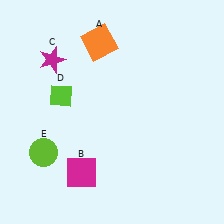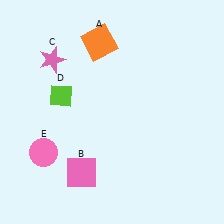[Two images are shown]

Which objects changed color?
B changed from magenta to pink. C changed from magenta to pink. E changed from lime to pink.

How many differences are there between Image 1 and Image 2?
There are 3 differences between the two images.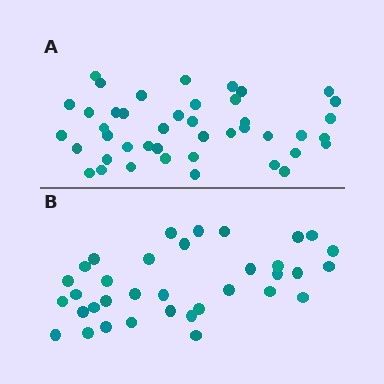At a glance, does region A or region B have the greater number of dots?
Region A (the top region) has more dots.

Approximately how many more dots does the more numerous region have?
Region A has roughly 8 or so more dots than region B.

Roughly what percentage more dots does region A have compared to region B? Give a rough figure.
About 25% more.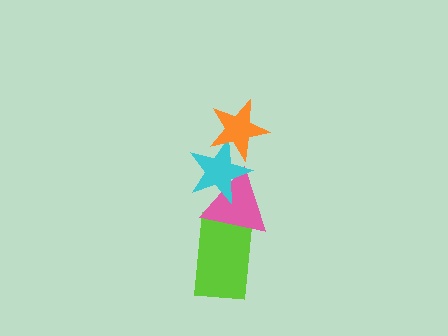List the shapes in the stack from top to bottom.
From top to bottom: the orange star, the cyan star, the pink triangle, the lime rectangle.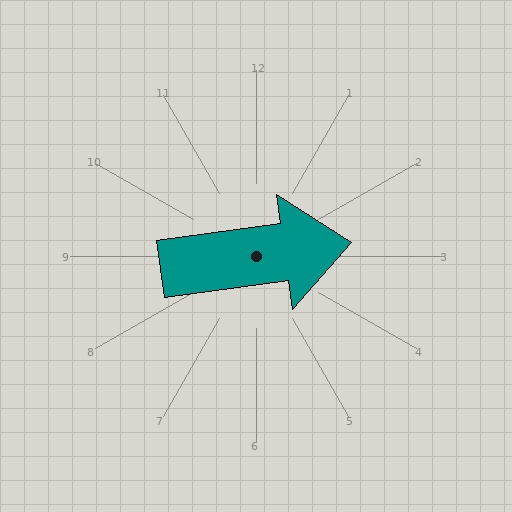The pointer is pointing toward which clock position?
Roughly 3 o'clock.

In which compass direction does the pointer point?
East.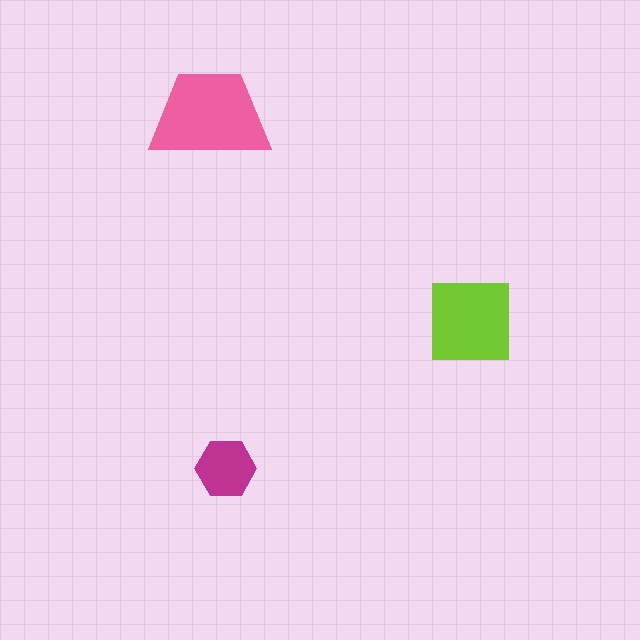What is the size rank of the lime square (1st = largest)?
2nd.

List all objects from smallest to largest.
The magenta hexagon, the lime square, the pink trapezoid.